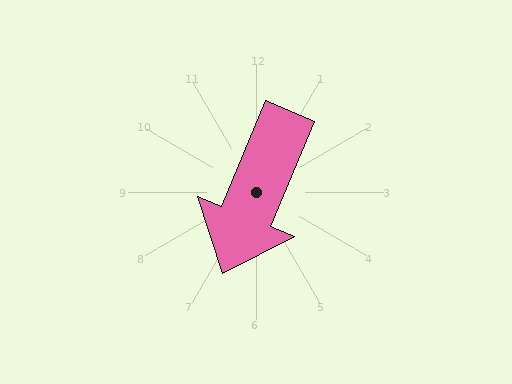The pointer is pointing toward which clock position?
Roughly 7 o'clock.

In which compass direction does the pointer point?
Southwest.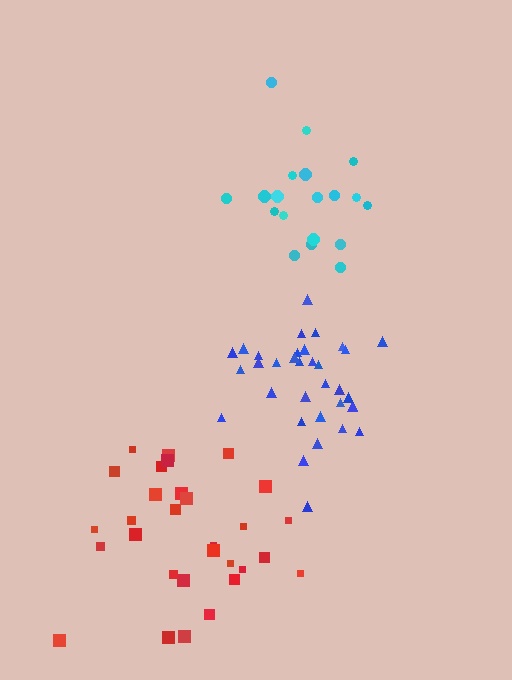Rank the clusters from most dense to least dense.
blue, cyan, red.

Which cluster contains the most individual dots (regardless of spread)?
Blue (34).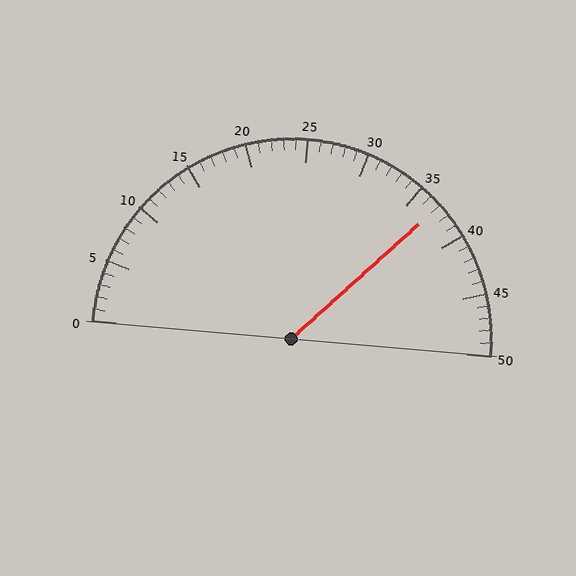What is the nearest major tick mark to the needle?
The nearest major tick mark is 35.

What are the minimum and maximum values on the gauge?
The gauge ranges from 0 to 50.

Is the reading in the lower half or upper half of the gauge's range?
The reading is in the upper half of the range (0 to 50).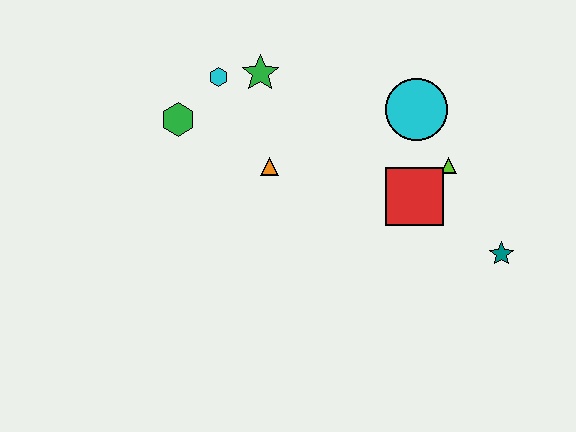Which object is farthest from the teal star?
The green hexagon is farthest from the teal star.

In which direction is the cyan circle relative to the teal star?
The cyan circle is above the teal star.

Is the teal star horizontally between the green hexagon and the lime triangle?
No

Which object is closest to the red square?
The lime triangle is closest to the red square.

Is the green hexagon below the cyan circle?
Yes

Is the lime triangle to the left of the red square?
No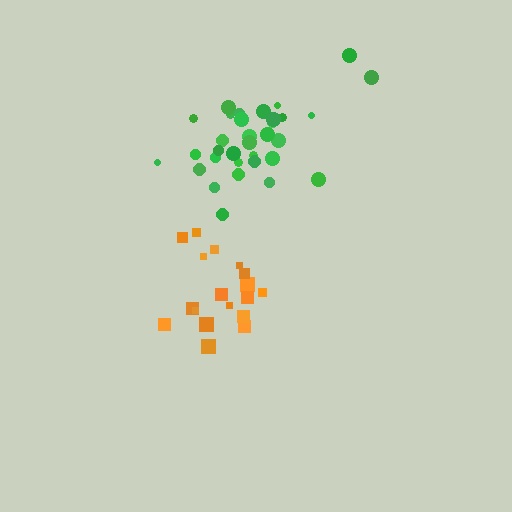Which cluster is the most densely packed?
Green.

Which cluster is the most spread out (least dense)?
Orange.